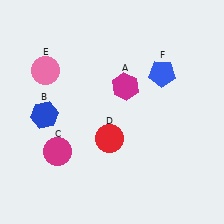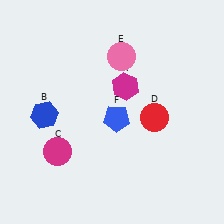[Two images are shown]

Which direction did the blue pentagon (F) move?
The blue pentagon (F) moved left.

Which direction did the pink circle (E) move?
The pink circle (E) moved right.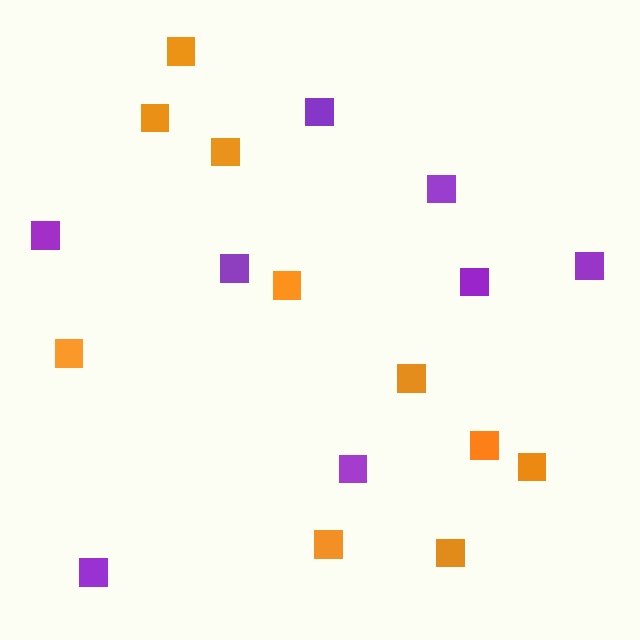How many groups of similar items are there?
There are 2 groups: one group of purple squares (8) and one group of orange squares (10).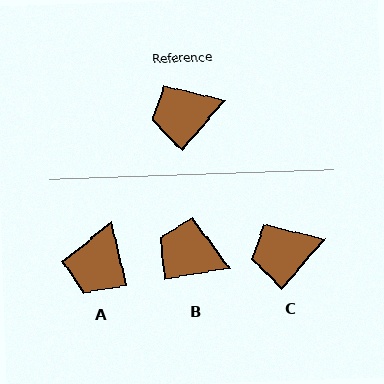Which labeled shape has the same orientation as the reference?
C.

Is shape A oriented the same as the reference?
No, it is off by about 54 degrees.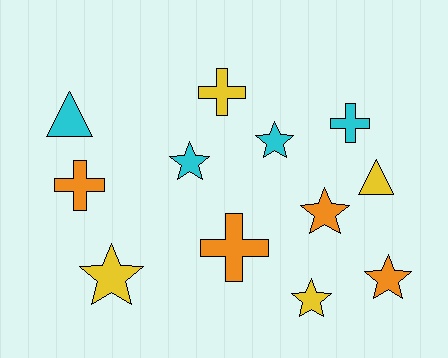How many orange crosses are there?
There are 2 orange crosses.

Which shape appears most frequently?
Star, with 6 objects.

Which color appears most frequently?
Yellow, with 4 objects.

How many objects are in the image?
There are 12 objects.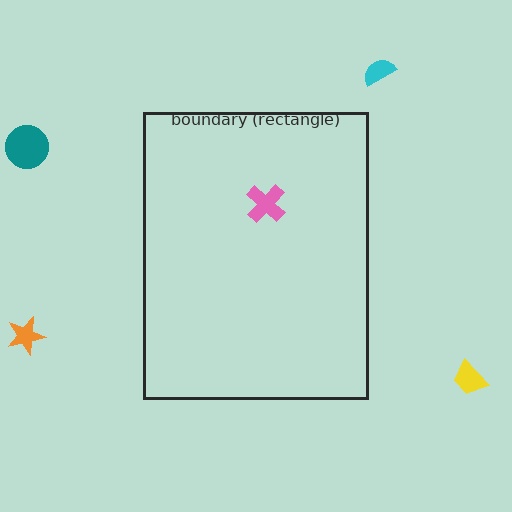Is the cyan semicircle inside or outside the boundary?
Outside.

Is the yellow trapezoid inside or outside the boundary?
Outside.